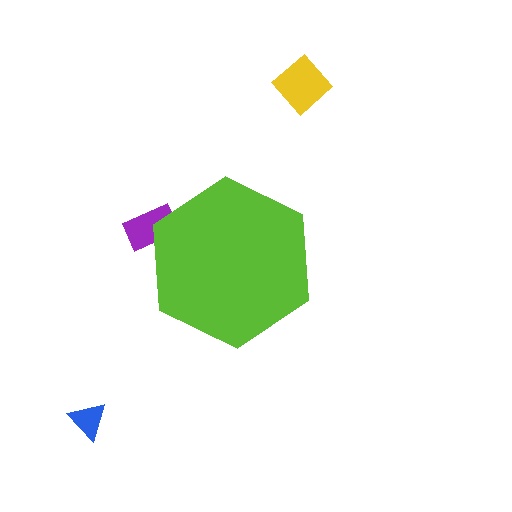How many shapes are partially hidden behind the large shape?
1 shape is partially hidden.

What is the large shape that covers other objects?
A lime hexagon.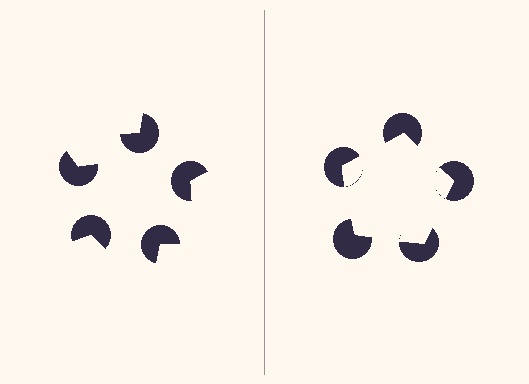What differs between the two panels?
The pac-man discs are positioned identically on both sides; only the wedge orientations differ. On the right they align to a pentagon; on the left they are misaligned.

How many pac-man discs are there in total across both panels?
10 — 5 on each side.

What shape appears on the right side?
An illusory pentagon.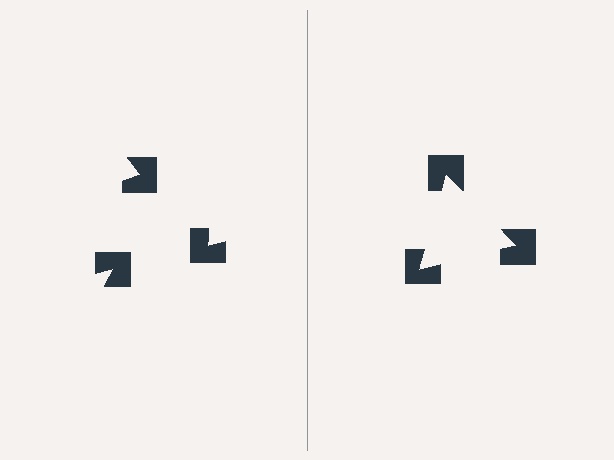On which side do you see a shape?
An illusory triangle appears on the right side. On the left side the wedge cuts are rotated, so no coherent shape forms.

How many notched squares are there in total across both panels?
6 — 3 on each side.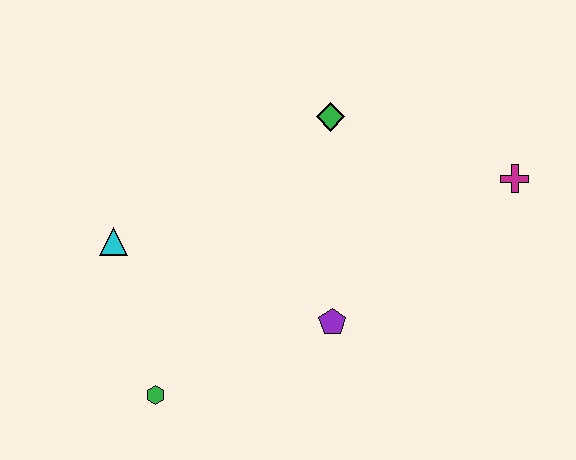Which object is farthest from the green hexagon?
The magenta cross is farthest from the green hexagon.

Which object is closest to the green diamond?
The magenta cross is closest to the green diamond.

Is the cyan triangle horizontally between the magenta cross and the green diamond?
No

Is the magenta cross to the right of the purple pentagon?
Yes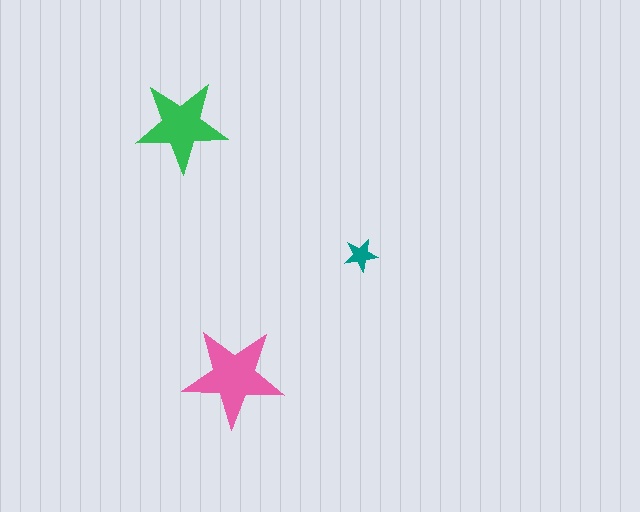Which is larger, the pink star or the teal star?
The pink one.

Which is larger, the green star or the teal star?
The green one.